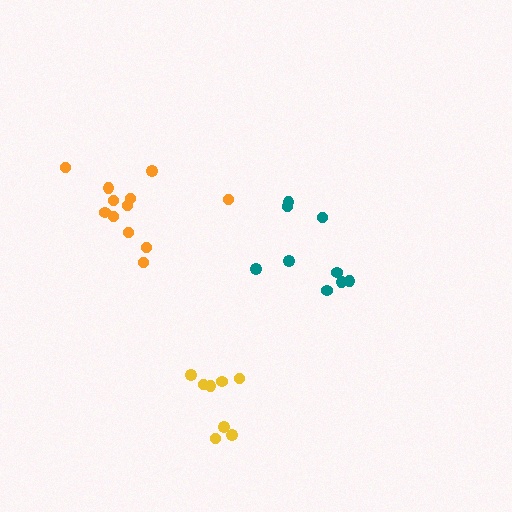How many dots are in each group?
Group 1: 9 dots, Group 2: 8 dots, Group 3: 12 dots (29 total).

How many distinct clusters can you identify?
There are 3 distinct clusters.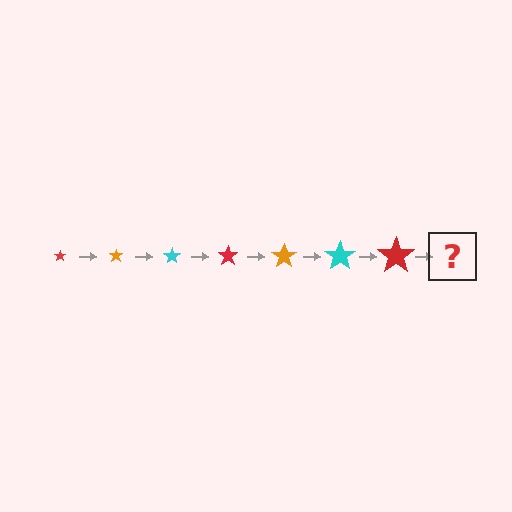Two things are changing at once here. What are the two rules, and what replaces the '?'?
The two rules are that the star grows larger each step and the color cycles through red, orange, and cyan. The '?' should be an orange star, larger than the previous one.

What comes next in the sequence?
The next element should be an orange star, larger than the previous one.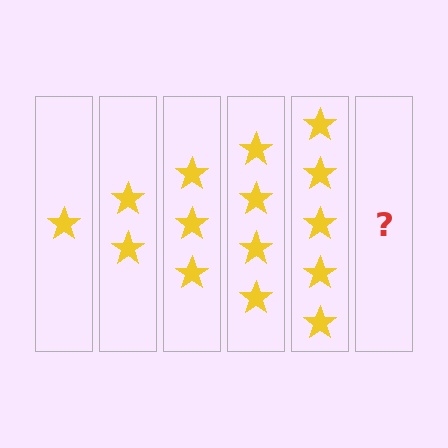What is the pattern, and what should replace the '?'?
The pattern is that each step adds one more star. The '?' should be 6 stars.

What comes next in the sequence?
The next element should be 6 stars.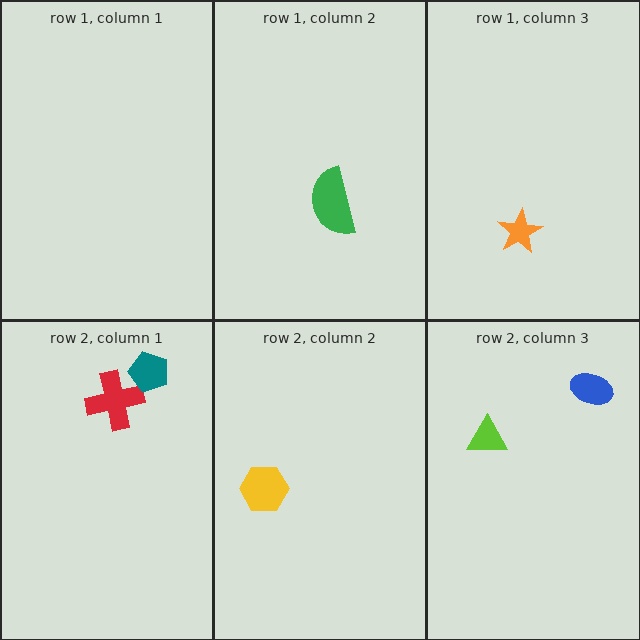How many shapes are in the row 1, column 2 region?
1.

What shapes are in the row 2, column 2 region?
The yellow hexagon.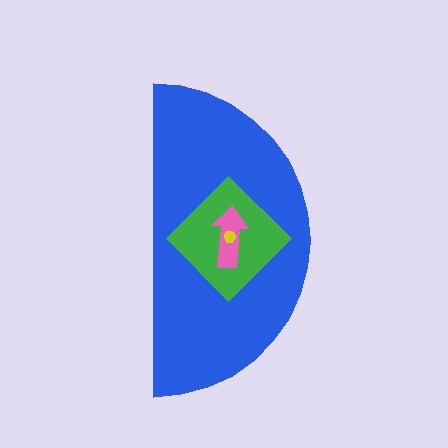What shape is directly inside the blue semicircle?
The green diamond.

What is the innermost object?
The yellow hexagon.